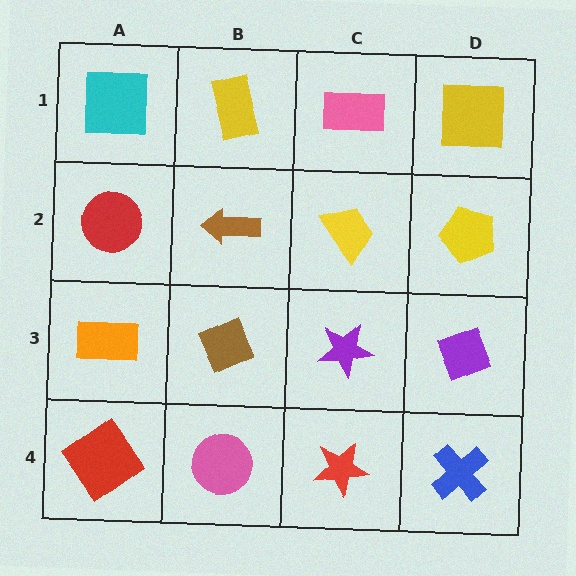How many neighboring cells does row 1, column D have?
2.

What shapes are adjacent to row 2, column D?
A yellow square (row 1, column D), a purple diamond (row 3, column D), a yellow trapezoid (row 2, column C).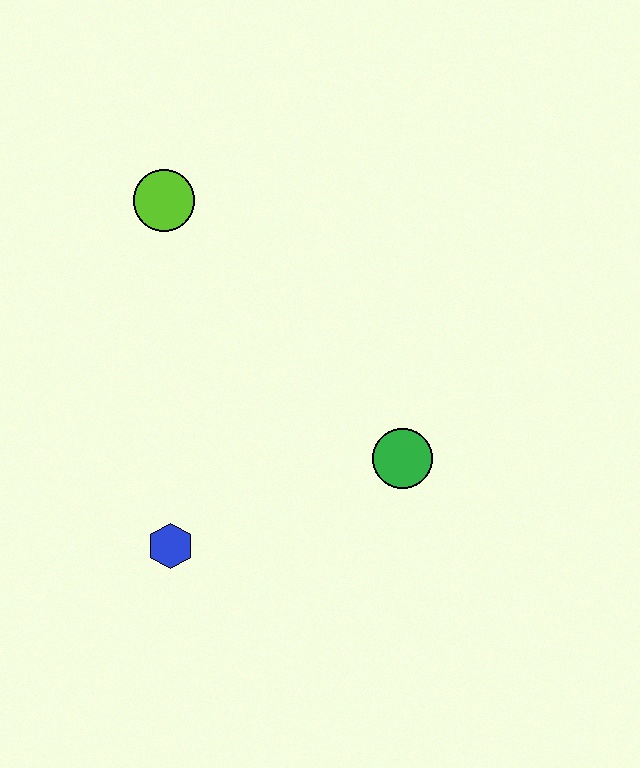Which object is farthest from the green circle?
The lime circle is farthest from the green circle.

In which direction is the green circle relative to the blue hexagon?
The green circle is to the right of the blue hexagon.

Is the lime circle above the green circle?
Yes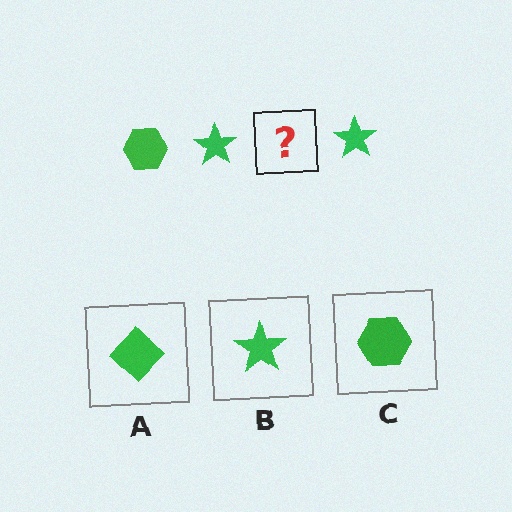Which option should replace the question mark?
Option C.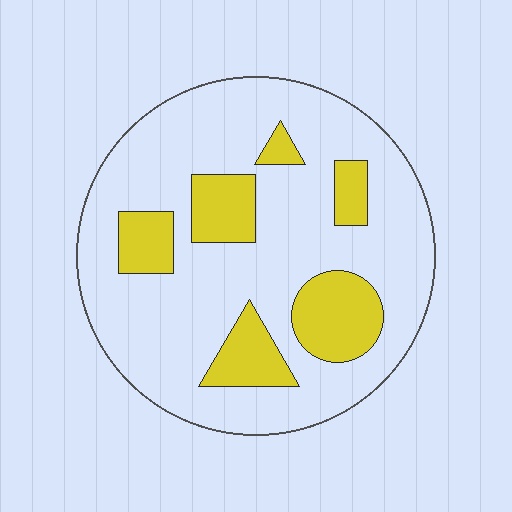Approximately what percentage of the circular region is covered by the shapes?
Approximately 20%.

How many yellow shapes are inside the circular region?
6.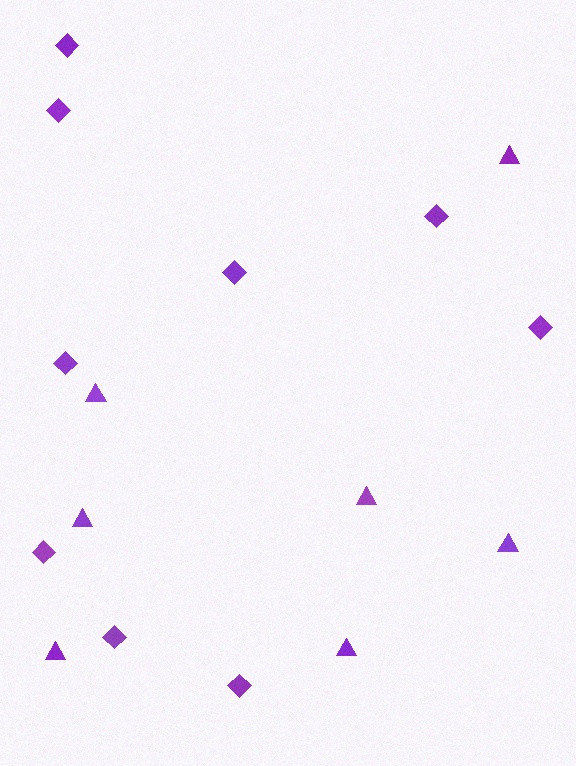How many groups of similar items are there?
There are 2 groups: one group of triangles (7) and one group of diamonds (9).